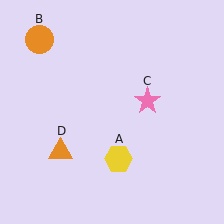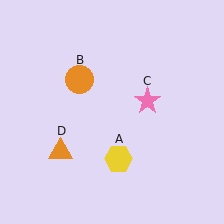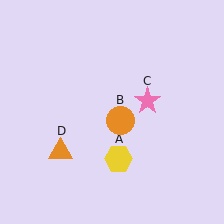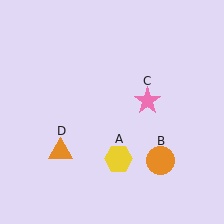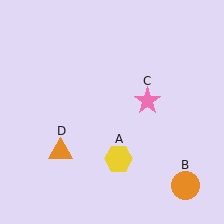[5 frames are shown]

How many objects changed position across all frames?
1 object changed position: orange circle (object B).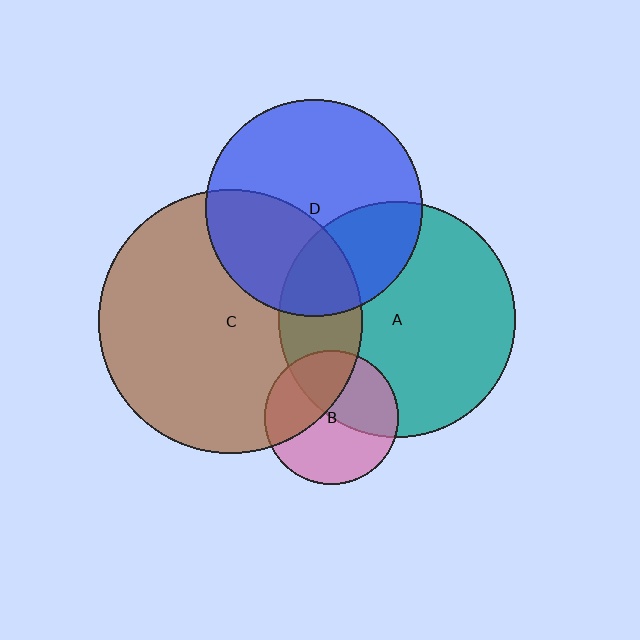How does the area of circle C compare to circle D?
Approximately 1.5 times.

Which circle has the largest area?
Circle C (brown).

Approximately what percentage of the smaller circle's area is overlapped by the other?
Approximately 40%.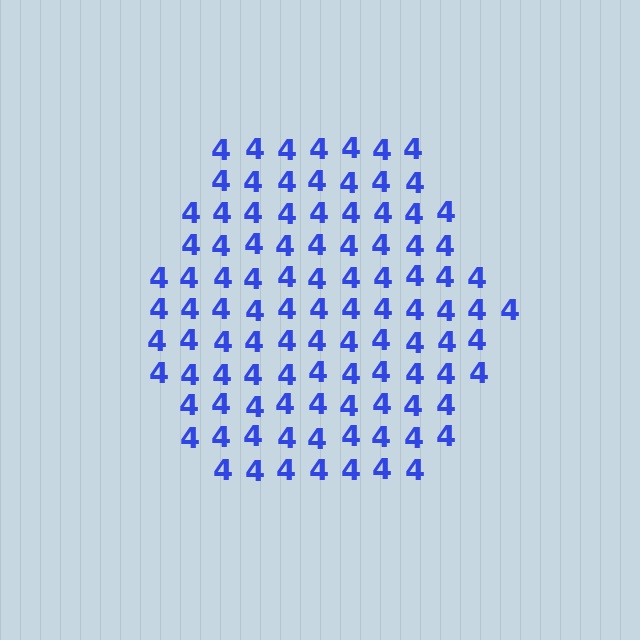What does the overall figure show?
The overall figure shows a hexagon.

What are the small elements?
The small elements are digit 4's.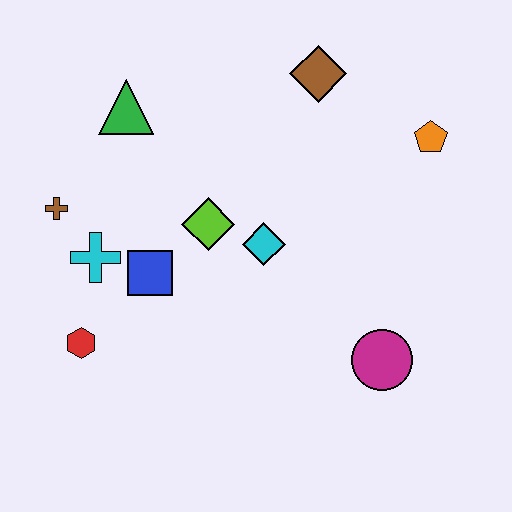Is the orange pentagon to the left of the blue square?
No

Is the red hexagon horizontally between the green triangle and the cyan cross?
No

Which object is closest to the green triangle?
The brown cross is closest to the green triangle.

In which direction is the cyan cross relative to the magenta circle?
The cyan cross is to the left of the magenta circle.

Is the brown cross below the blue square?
No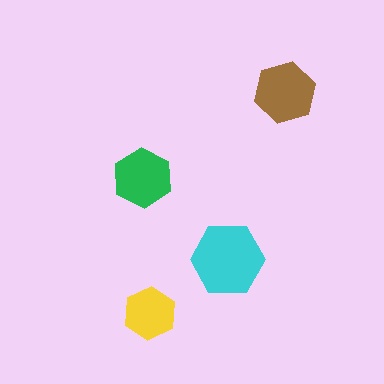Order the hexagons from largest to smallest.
the cyan one, the brown one, the green one, the yellow one.